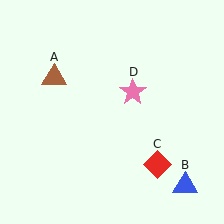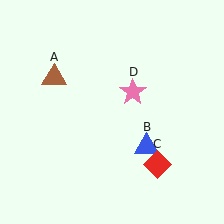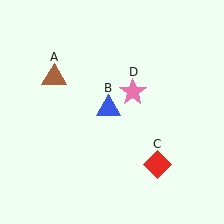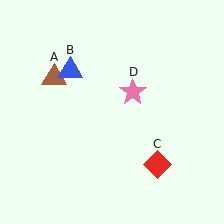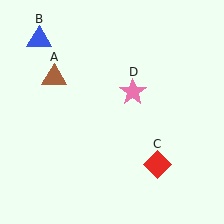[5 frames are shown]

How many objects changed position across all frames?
1 object changed position: blue triangle (object B).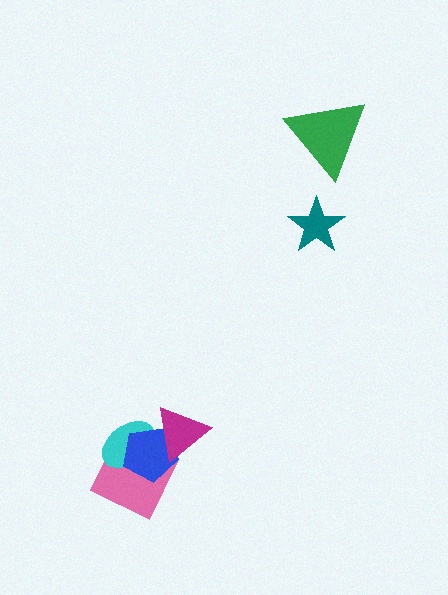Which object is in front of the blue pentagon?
The magenta triangle is in front of the blue pentagon.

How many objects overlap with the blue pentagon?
3 objects overlap with the blue pentagon.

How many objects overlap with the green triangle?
0 objects overlap with the green triangle.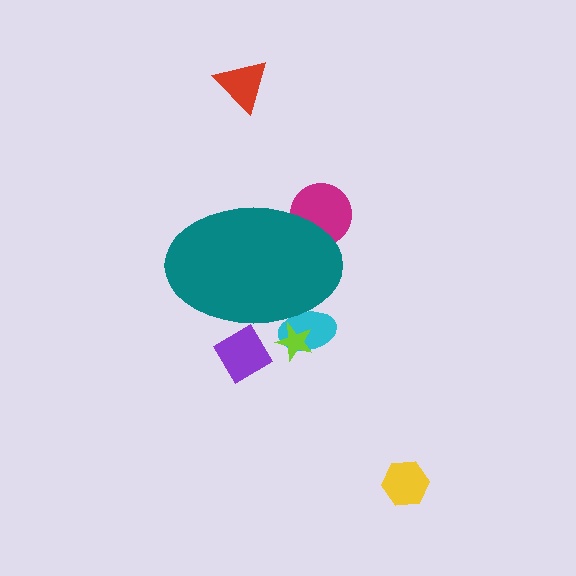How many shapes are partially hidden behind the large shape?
4 shapes are partially hidden.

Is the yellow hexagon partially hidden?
No, the yellow hexagon is fully visible.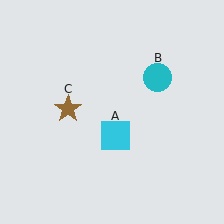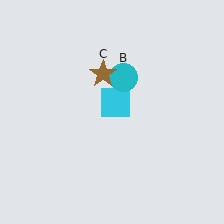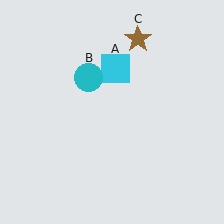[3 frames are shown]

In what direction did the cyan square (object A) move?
The cyan square (object A) moved up.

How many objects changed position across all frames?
3 objects changed position: cyan square (object A), cyan circle (object B), brown star (object C).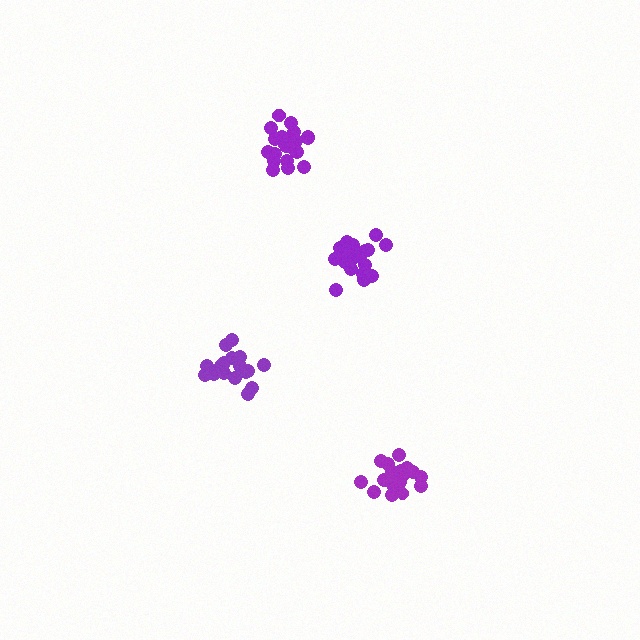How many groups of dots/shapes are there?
There are 4 groups.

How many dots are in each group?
Group 1: 19 dots, Group 2: 21 dots, Group 3: 20 dots, Group 4: 21 dots (81 total).